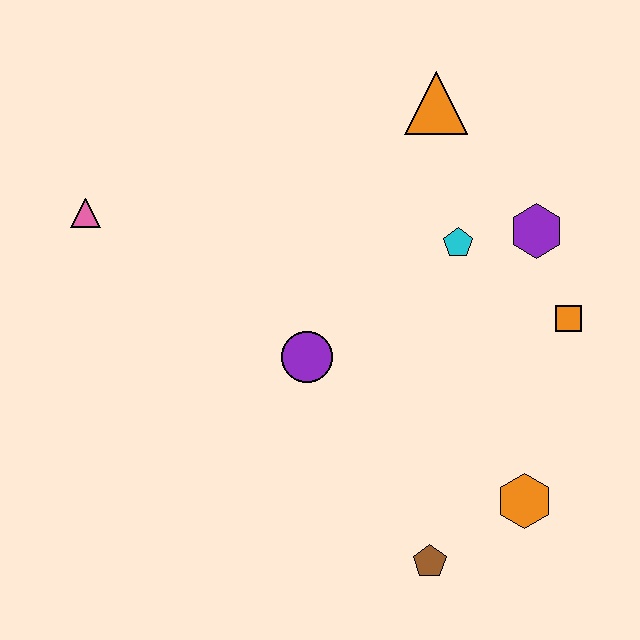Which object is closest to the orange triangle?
The cyan pentagon is closest to the orange triangle.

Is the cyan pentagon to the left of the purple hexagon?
Yes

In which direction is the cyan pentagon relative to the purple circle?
The cyan pentagon is to the right of the purple circle.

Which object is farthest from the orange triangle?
The brown pentagon is farthest from the orange triangle.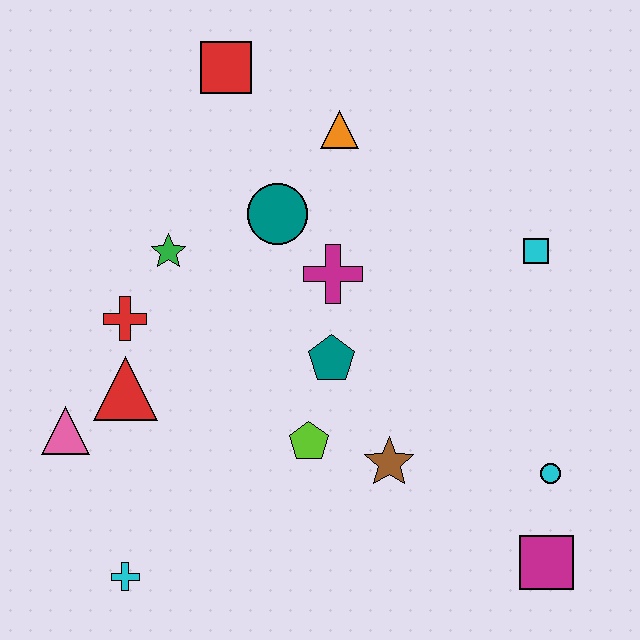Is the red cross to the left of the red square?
Yes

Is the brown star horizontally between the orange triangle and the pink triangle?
No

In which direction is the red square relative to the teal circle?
The red square is above the teal circle.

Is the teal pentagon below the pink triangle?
No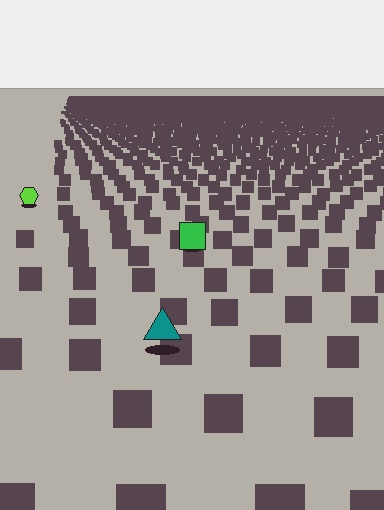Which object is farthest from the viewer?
The lime hexagon is farthest from the viewer. It appears smaller and the ground texture around it is denser.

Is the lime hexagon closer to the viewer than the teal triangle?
No. The teal triangle is closer — you can tell from the texture gradient: the ground texture is coarser near it.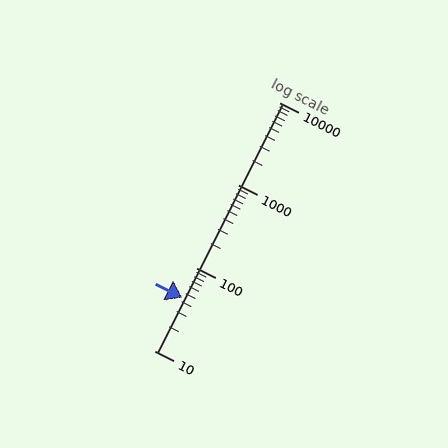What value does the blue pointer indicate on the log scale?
The pointer indicates approximately 44.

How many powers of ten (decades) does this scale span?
The scale spans 3 decades, from 10 to 10000.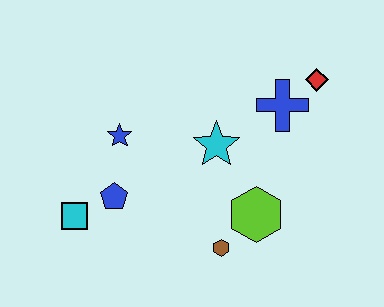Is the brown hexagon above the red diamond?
No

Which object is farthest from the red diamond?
The cyan square is farthest from the red diamond.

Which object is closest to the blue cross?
The red diamond is closest to the blue cross.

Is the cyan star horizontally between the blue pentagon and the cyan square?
No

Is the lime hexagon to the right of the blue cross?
No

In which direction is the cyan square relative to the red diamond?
The cyan square is to the left of the red diamond.